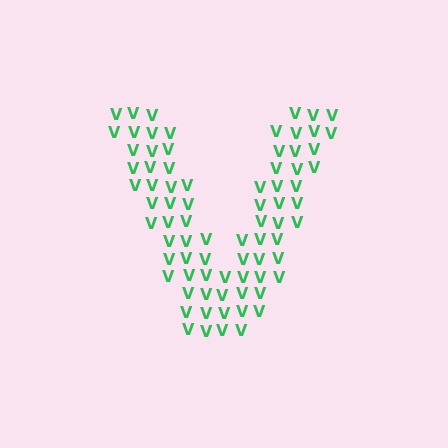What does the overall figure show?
The overall figure shows the letter V.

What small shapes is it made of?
It is made of small letter V's.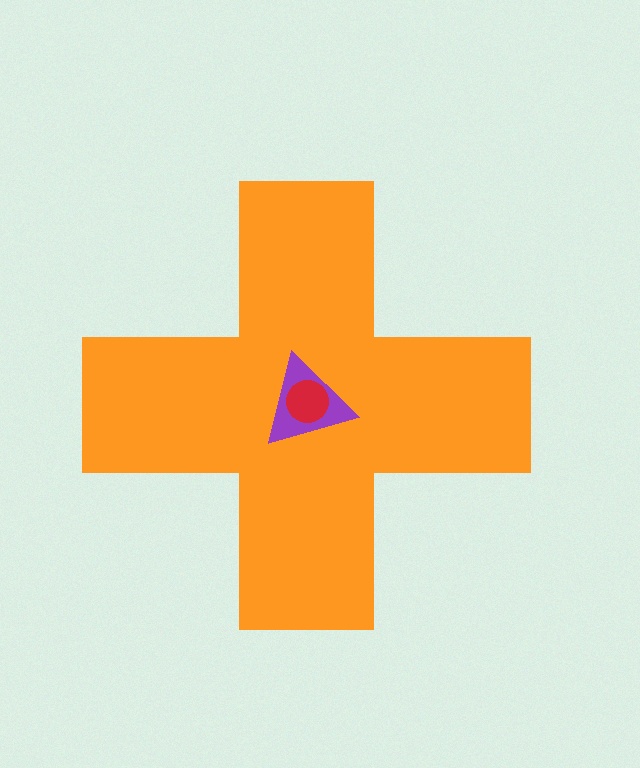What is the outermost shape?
The orange cross.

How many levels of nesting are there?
3.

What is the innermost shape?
The red circle.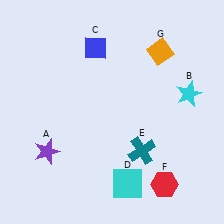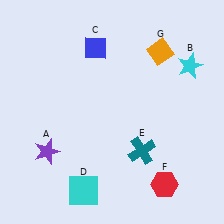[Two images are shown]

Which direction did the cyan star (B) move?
The cyan star (B) moved up.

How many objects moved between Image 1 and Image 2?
2 objects moved between the two images.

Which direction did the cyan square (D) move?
The cyan square (D) moved left.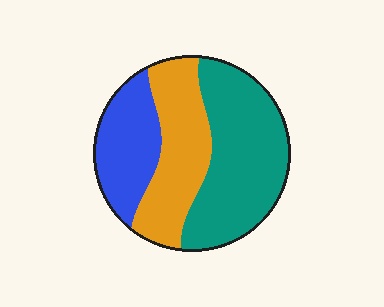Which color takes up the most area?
Teal, at roughly 45%.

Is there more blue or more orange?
Orange.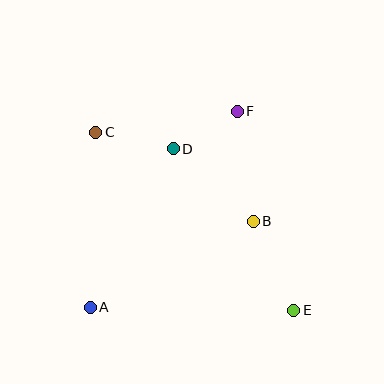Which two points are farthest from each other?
Points C and E are farthest from each other.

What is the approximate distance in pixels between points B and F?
The distance between B and F is approximately 111 pixels.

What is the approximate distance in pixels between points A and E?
The distance between A and E is approximately 203 pixels.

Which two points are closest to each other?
Points D and F are closest to each other.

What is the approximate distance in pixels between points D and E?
The distance between D and E is approximately 201 pixels.